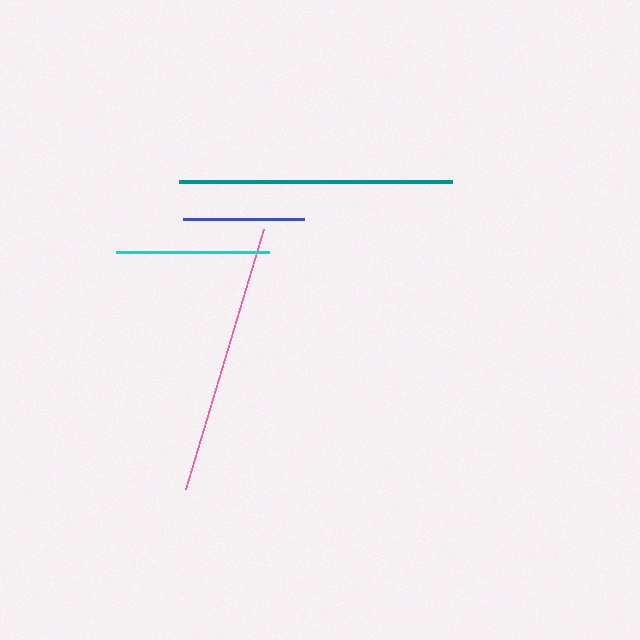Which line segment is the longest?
The teal line is the longest at approximately 273 pixels.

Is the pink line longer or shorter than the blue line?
The pink line is longer than the blue line.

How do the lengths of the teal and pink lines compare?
The teal and pink lines are approximately the same length.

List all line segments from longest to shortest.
From longest to shortest: teal, pink, cyan, blue.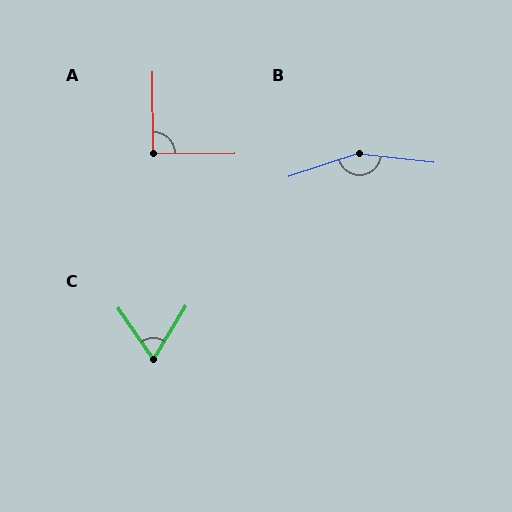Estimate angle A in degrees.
Approximately 90 degrees.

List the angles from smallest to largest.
C (66°), A (90°), B (155°).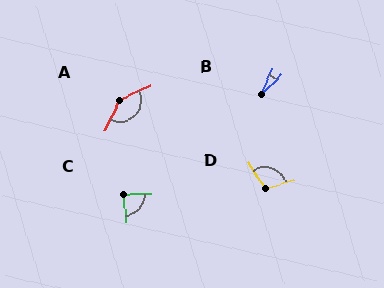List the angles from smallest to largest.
B (23°), C (86°), D (105°), A (140°).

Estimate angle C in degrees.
Approximately 86 degrees.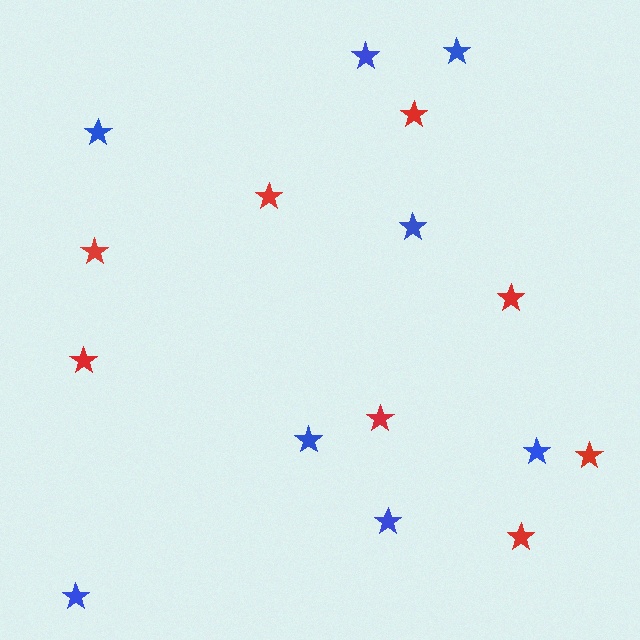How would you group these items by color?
There are 2 groups: one group of blue stars (8) and one group of red stars (8).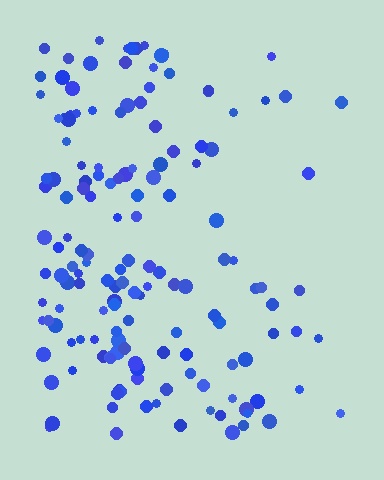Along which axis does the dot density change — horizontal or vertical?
Horizontal.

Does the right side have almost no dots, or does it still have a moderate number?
Still a moderate number, just noticeably fewer than the left.